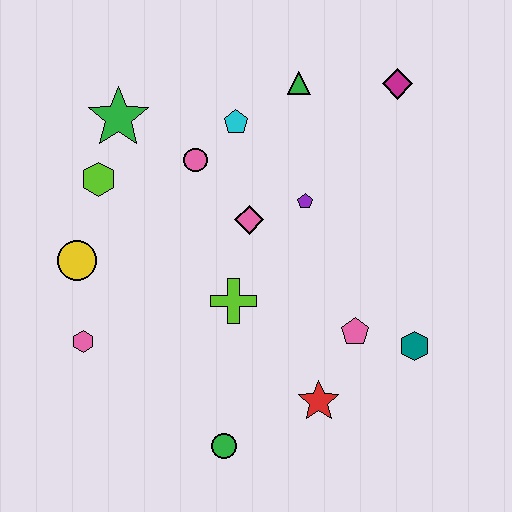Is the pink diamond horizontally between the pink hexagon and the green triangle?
Yes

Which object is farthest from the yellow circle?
The magenta diamond is farthest from the yellow circle.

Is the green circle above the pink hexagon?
No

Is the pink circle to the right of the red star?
No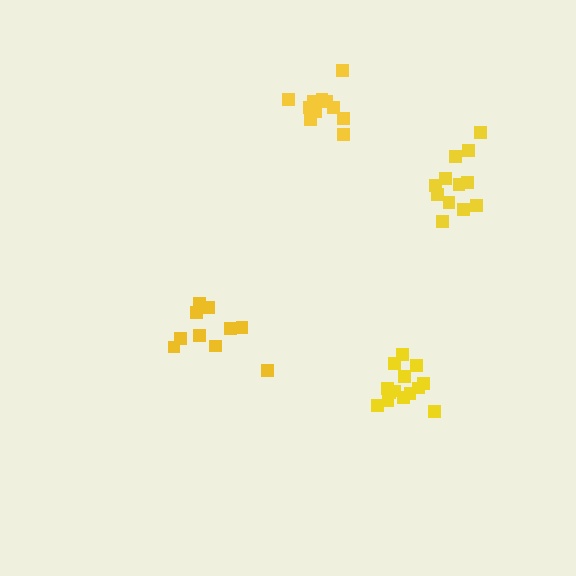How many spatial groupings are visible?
There are 4 spatial groupings.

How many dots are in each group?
Group 1: 11 dots, Group 2: 10 dots, Group 3: 14 dots, Group 4: 12 dots (47 total).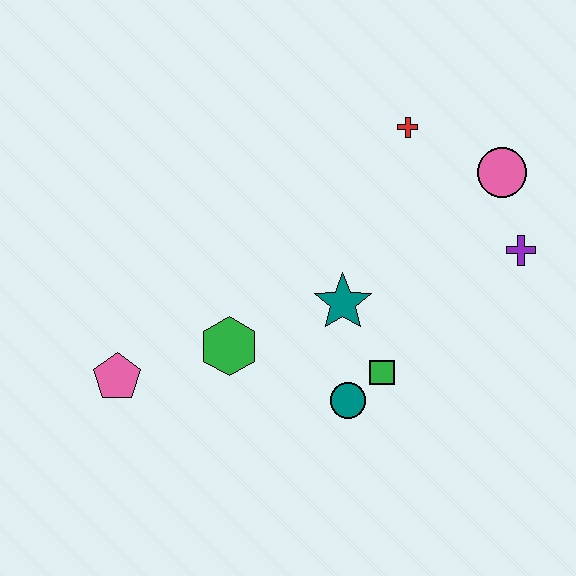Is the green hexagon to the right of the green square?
No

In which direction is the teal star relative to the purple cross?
The teal star is to the left of the purple cross.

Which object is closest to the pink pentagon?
The green hexagon is closest to the pink pentagon.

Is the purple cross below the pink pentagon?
No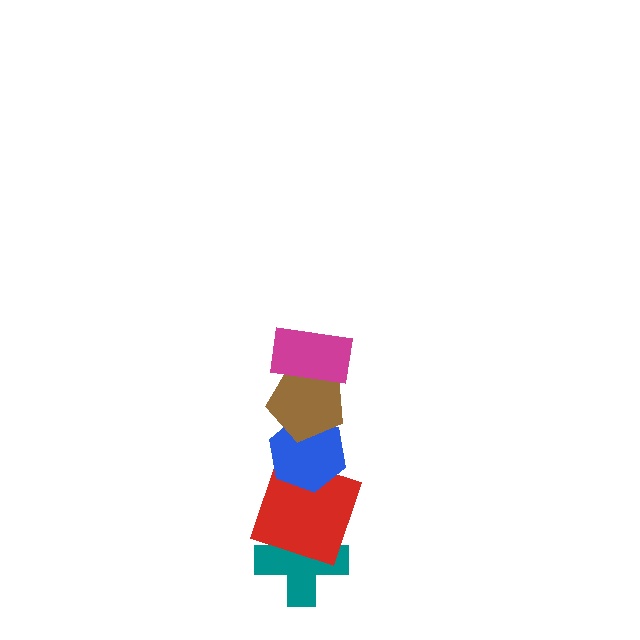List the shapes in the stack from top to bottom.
From top to bottom: the magenta rectangle, the brown pentagon, the blue hexagon, the red square, the teal cross.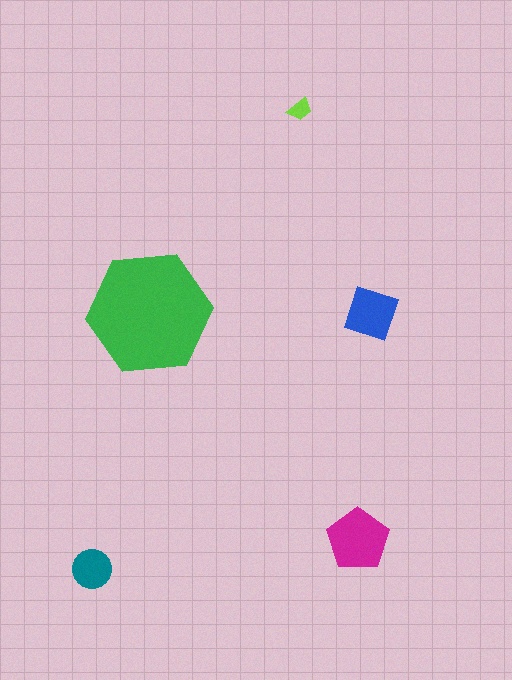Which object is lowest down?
The teal circle is bottommost.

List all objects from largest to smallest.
The green hexagon, the magenta pentagon, the blue diamond, the teal circle, the lime trapezoid.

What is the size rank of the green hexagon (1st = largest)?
1st.